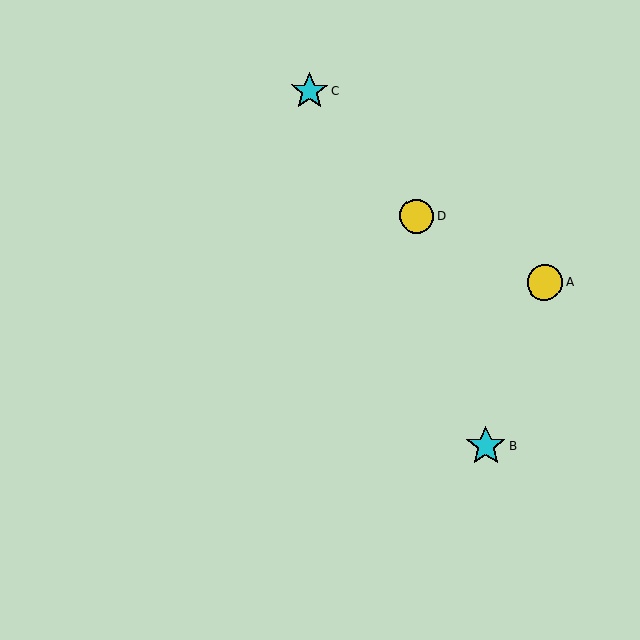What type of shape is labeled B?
Shape B is a cyan star.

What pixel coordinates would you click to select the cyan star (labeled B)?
Click at (486, 446) to select the cyan star B.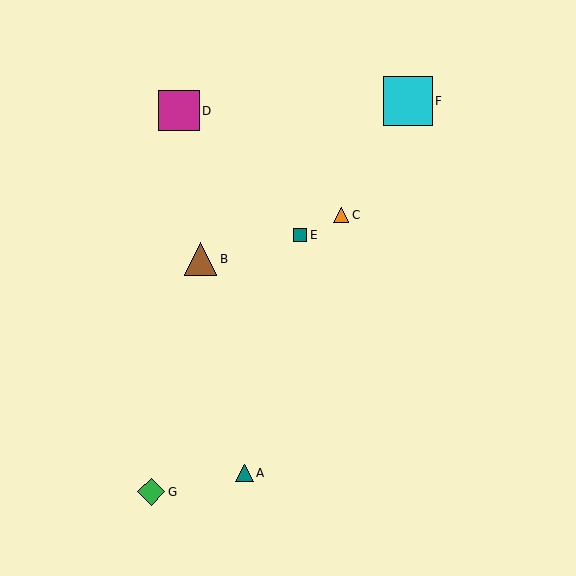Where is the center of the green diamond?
The center of the green diamond is at (151, 492).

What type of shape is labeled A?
Shape A is a teal triangle.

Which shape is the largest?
The cyan square (labeled F) is the largest.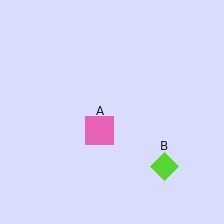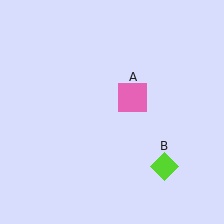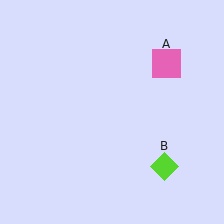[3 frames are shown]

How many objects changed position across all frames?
1 object changed position: pink square (object A).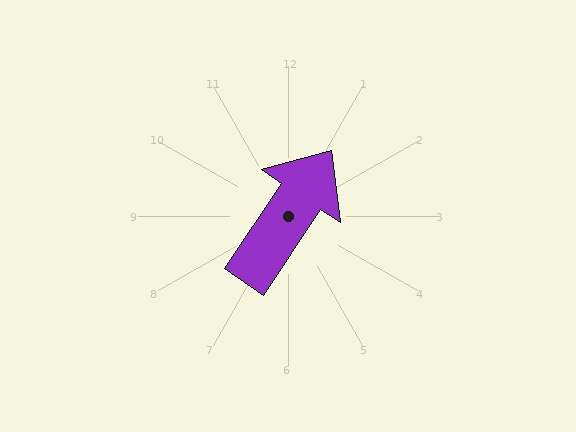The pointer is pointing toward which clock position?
Roughly 1 o'clock.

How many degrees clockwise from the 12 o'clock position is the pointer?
Approximately 34 degrees.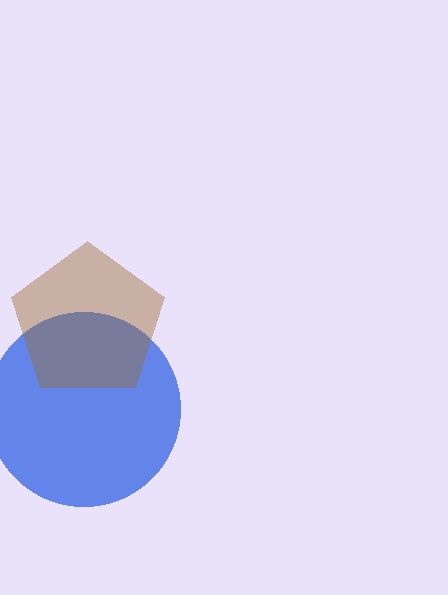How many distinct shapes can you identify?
There are 2 distinct shapes: a blue circle, a brown pentagon.